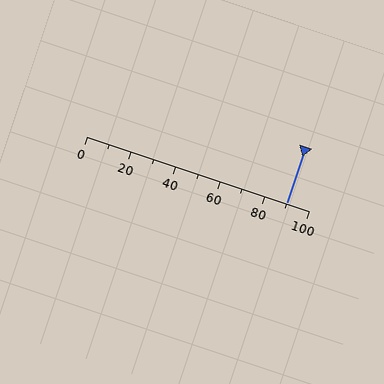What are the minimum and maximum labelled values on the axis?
The axis runs from 0 to 100.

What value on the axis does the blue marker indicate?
The marker indicates approximately 90.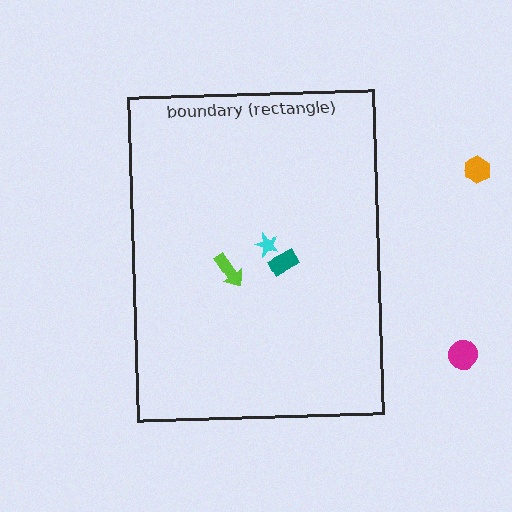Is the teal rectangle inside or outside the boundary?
Inside.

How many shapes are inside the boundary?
3 inside, 2 outside.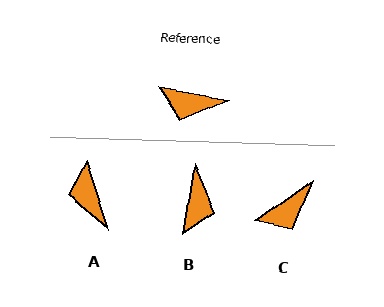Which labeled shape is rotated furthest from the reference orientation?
B, about 91 degrees away.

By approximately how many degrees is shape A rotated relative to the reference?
Approximately 61 degrees clockwise.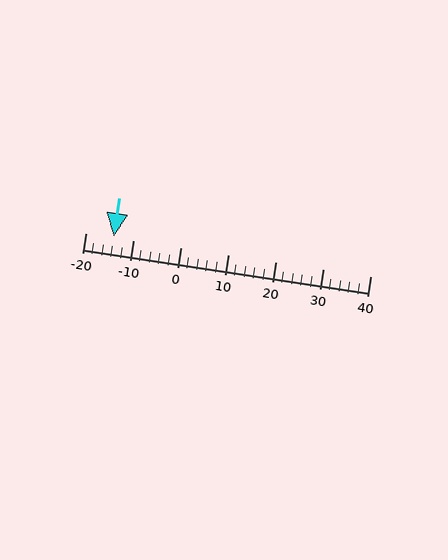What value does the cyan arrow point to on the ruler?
The cyan arrow points to approximately -14.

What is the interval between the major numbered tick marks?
The major tick marks are spaced 10 units apart.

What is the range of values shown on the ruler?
The ruler shows values from -20 to 40.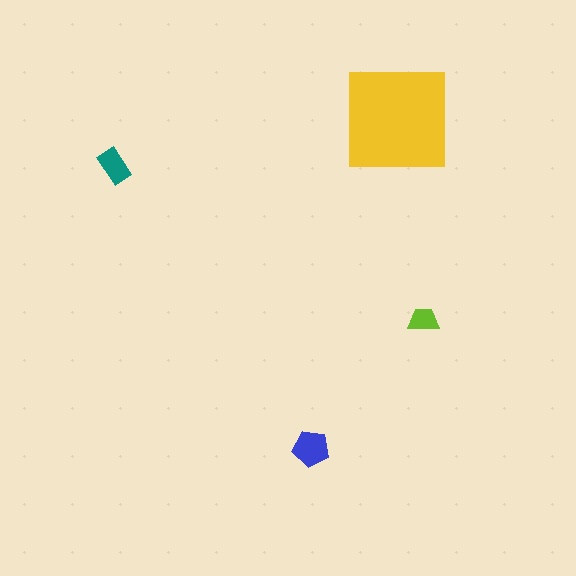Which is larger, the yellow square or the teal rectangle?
The yellow square.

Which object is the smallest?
The lime trapezoid.